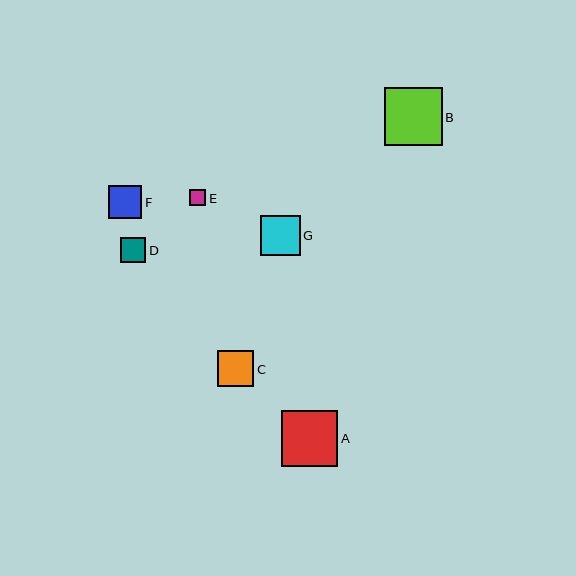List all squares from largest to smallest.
From largest to smallest: B, A, G, C, F, D, E.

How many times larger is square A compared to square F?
Square A is approximately 1.7 times the size of square F.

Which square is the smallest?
Square E is the smallest with a size of approximately 16 pixels.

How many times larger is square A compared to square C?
Square A is approximately 1.5 times the size of square C.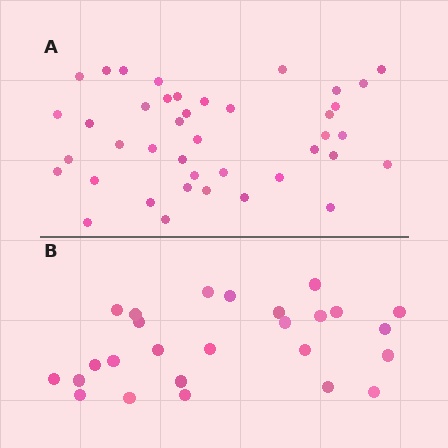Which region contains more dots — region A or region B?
Region A (the top region) has more dots.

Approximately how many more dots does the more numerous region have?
Region A has approximately 15 more dots than region B.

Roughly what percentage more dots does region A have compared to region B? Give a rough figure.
About 60% more.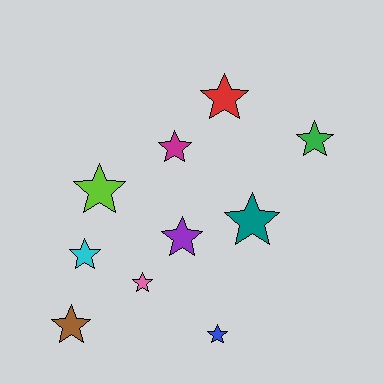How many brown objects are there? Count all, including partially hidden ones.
There is 1 brown object.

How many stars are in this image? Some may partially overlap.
There are 10 stars.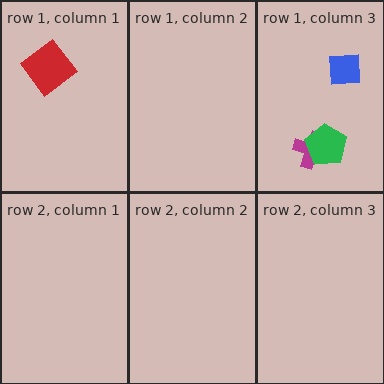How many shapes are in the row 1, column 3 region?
3.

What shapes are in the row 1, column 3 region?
The magenta cross, the green pentagon, the blue square.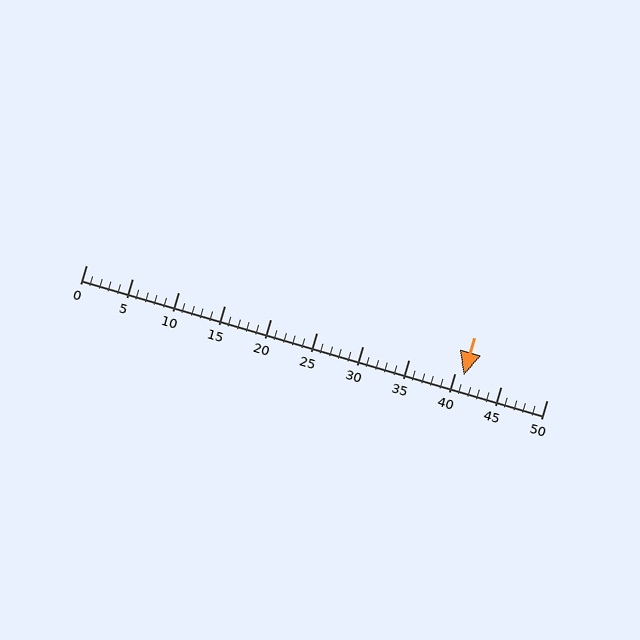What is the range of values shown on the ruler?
The ruler shows values from 0 to 50.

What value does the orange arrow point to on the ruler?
The orange arrow points to approximately 41.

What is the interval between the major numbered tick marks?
The major tick marks are spaced 5 units apart.